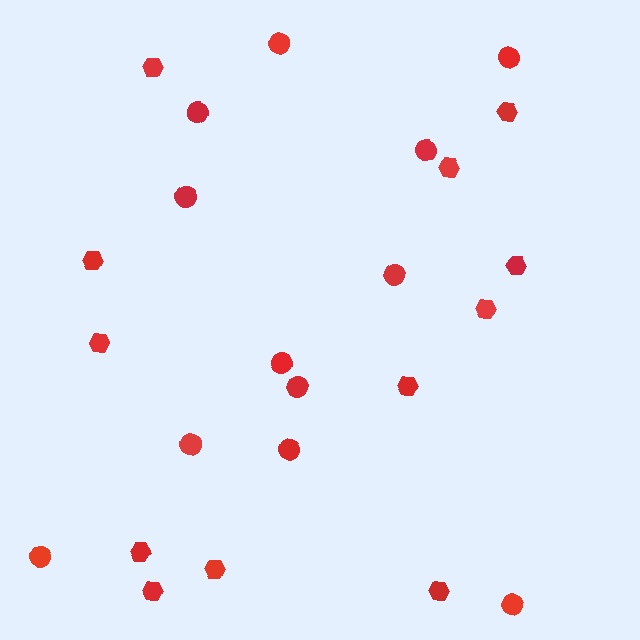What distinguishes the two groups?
There are 2 groups: one group of circles (12) and one group of hexagons (12).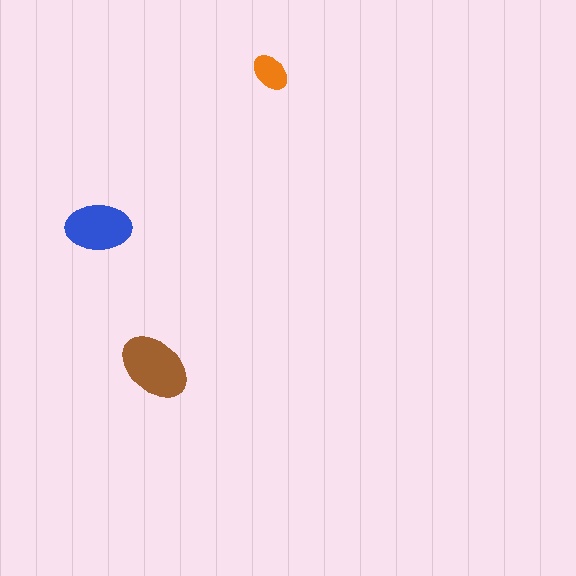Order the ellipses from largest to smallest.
the brown one, the blue one, the orange one.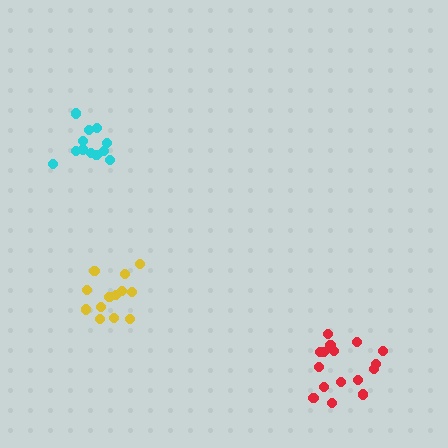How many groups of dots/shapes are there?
There are 3 groups.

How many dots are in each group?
Group 1: 12 dots, Group 2: 13 dots, Group 3: 16 dots (41 total).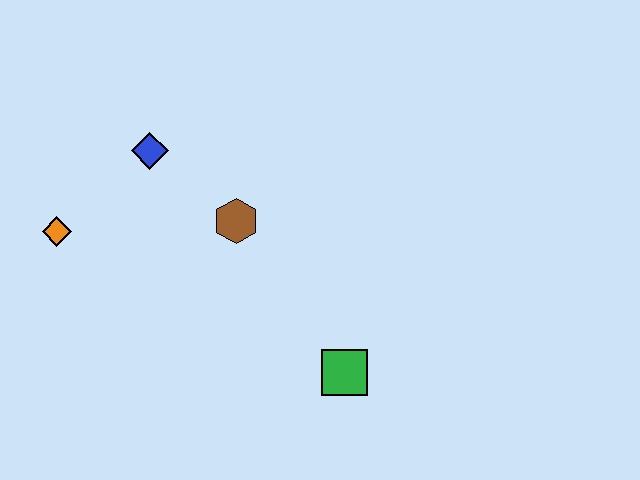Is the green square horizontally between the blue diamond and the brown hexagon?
No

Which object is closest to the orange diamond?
The blue diamond is closest to the orange diamond.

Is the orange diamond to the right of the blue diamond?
No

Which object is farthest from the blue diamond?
The green square is farthest from the blue diamond.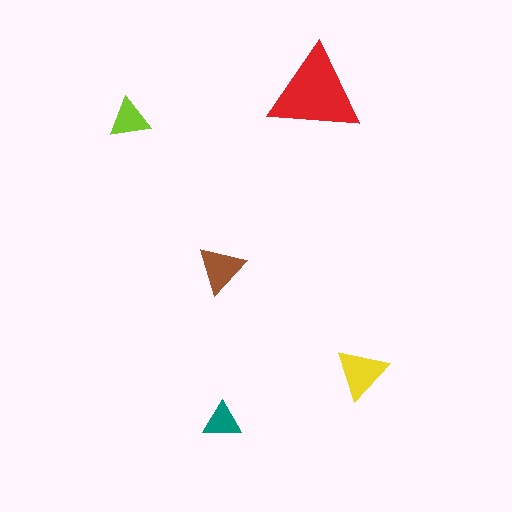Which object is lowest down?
The teal triangle is bottommost.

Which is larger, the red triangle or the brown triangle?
The red one.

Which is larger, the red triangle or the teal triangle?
The red one.